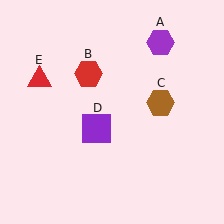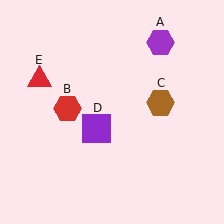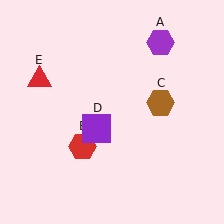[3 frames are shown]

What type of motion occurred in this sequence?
The red hexagon (object B) rotated counterclockwise around the center of the scene.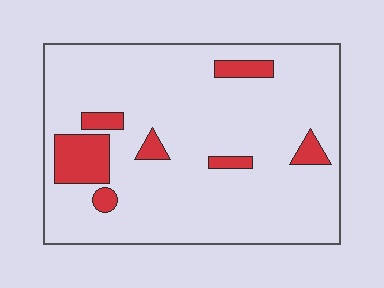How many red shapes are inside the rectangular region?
7.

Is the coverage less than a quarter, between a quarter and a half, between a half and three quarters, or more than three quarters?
Less than a quarter.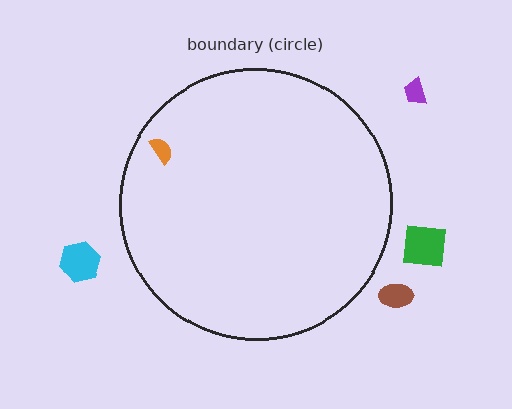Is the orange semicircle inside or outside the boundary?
Inside.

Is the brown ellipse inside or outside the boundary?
Outside.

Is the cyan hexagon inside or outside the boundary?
Outside.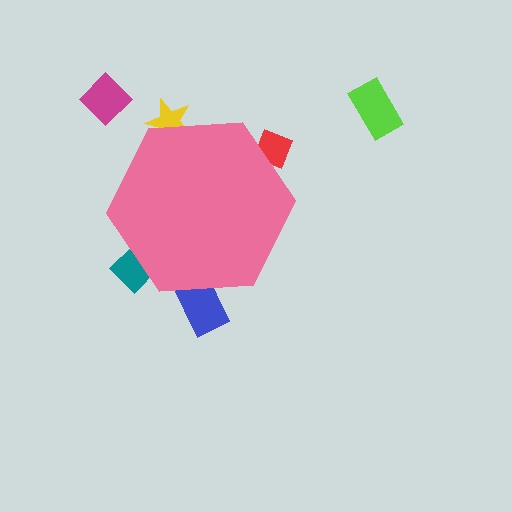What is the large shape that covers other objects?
A pink hexagon.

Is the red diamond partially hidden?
Yes, the red diamond is partially hidden behind the pink hexagon.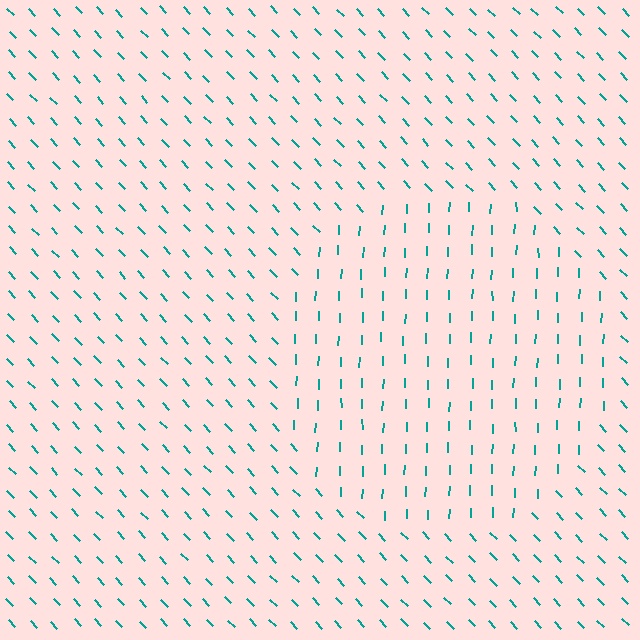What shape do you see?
I see a circle.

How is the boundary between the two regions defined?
The boundary is defined purely by a change in line orientation (approximately 45 degrees difference). All lines are the same color and thickness.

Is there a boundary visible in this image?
Yes, there is a texture boundary formed by a change in line orientation.